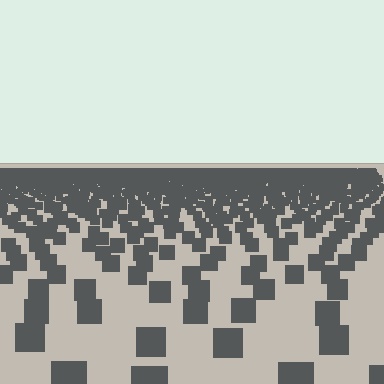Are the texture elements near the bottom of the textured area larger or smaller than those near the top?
Larger. Near the bottom, elements are closer to the viewer and appear at a bigger on-screen size.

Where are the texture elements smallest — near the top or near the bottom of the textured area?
Near the top.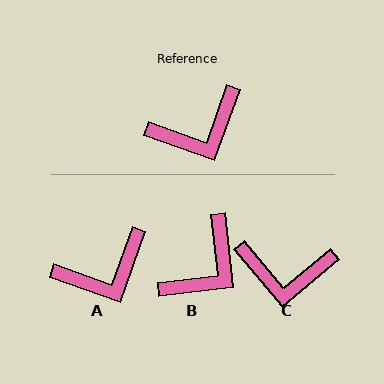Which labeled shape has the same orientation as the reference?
A.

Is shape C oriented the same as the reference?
No, it is off by about 30 degrees.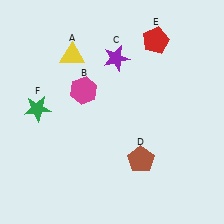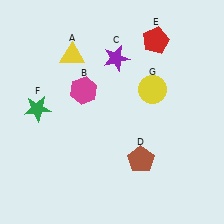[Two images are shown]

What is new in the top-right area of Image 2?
A yellow circle (G) was added in the top-right area of Image 2.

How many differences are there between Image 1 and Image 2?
There is 1 difference between the two images.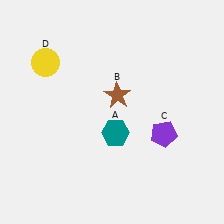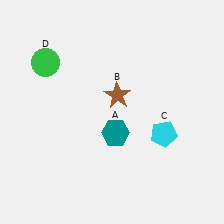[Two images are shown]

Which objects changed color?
C changed from purple to cyan. D changed from yellow to green.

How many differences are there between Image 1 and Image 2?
There are 2 differences between the two images.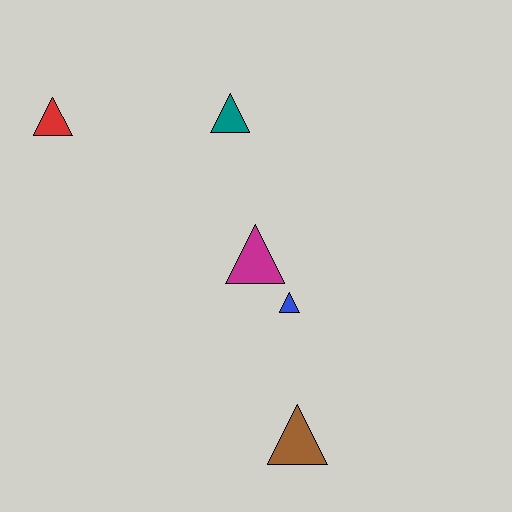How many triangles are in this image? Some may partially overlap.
There are 5 triangles.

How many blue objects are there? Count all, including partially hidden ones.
There is 1 blue object.